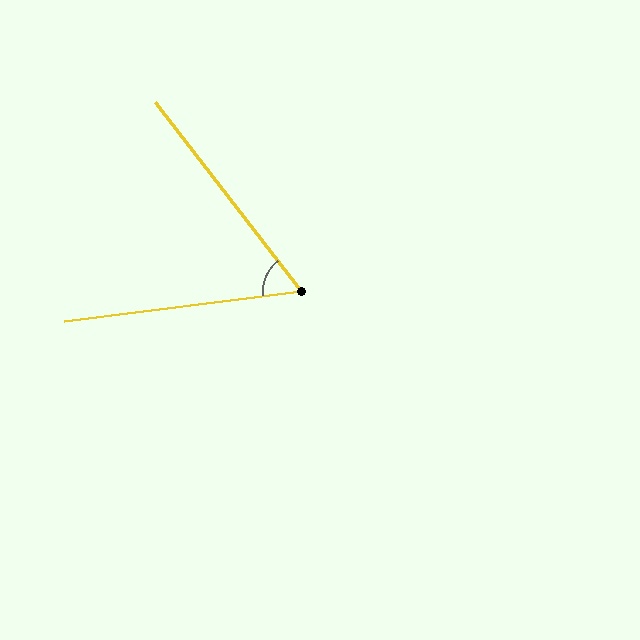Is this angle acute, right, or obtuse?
It is acute.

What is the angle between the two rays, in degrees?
Approximately 60 degrees.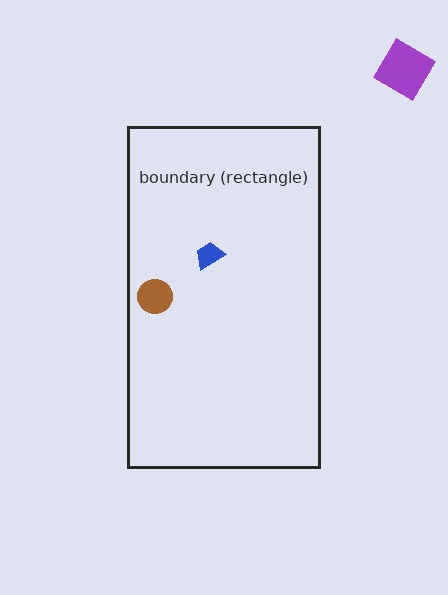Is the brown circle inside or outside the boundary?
Inside.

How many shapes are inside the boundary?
2 inside, 1 outside.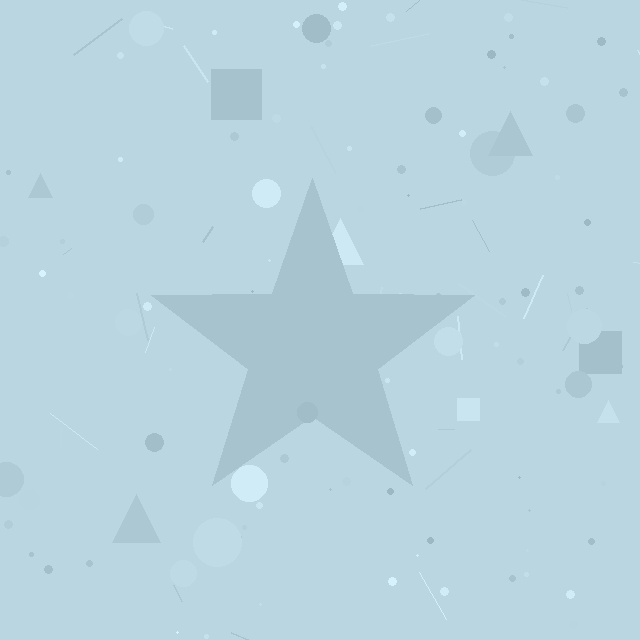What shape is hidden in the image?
A star is hidden in the image.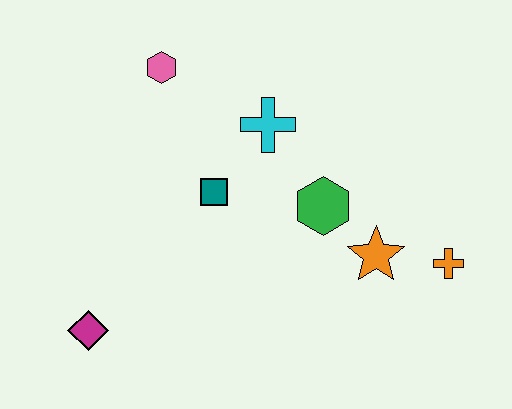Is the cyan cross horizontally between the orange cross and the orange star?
No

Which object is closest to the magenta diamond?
The teal square is closest to the magenta diamond.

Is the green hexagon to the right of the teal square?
Yes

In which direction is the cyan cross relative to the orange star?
The cyan cross is above the orange star.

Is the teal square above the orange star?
Yes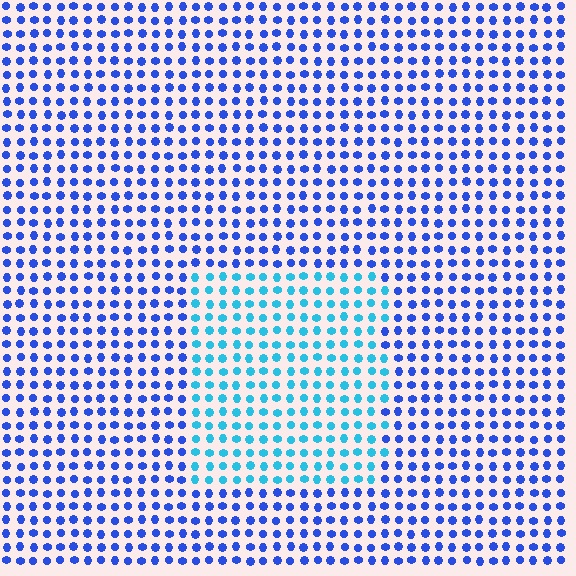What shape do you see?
I see a rectangle.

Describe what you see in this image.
The image is filled with small blue elements in a uniform arrangement. A rectangle-shaped region is visible where the elements are tinted to a slightly different hue, forming a subtle color boundary.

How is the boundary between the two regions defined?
The boundary is defined purely by a slight shift in hue (about 38 degrees). Spacing, size, and orientation are identical on both sides.